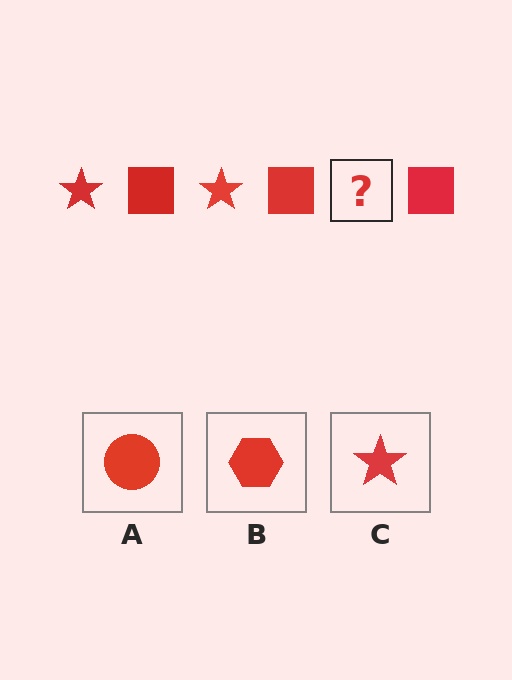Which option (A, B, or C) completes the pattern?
C.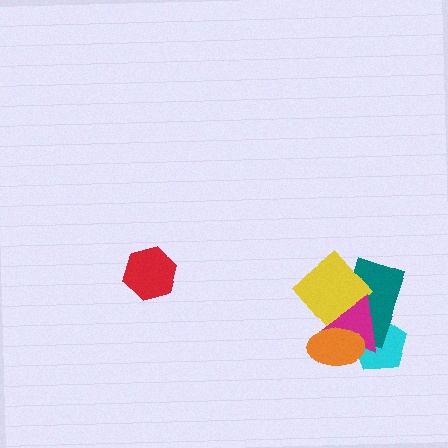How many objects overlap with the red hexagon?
0 objects overlap with the red hexagon.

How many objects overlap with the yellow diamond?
3 objects overlap with the yellow diamond.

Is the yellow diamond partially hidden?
Yes, it is partially covered by another shape.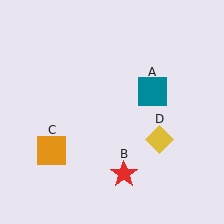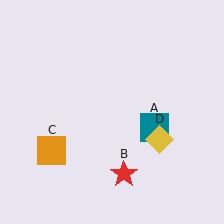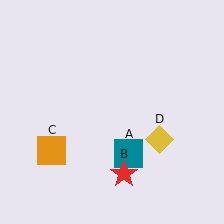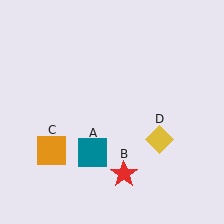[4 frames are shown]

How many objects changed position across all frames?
1 object changed position: teal square (object A).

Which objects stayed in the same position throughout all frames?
Red star (object B) and orange square (object C) and yellow diamond (object D) remained stationary.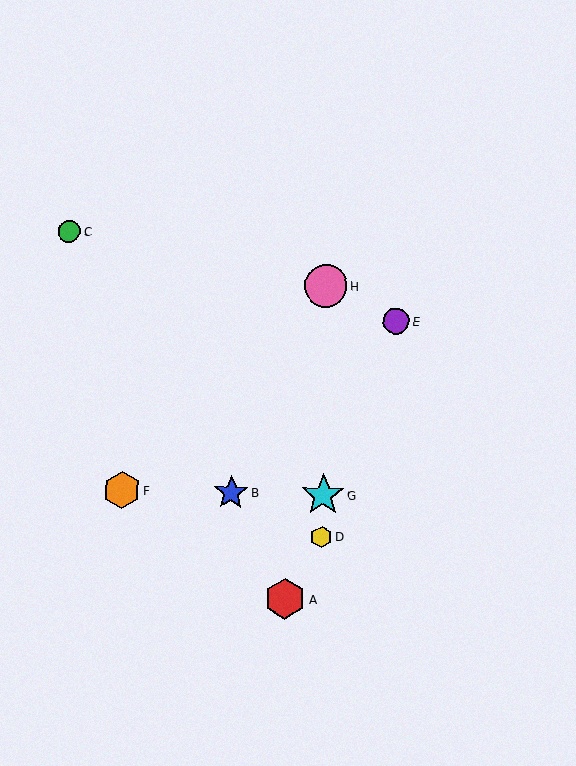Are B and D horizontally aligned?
No, B is at y≈493 and D is at y≈537.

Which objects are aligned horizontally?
Objects B, F, G are aligned horizontally.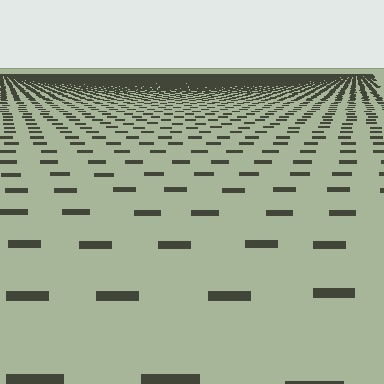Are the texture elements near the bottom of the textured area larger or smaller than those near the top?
Larger. Near the bottom, elements are closer to the viewer and appear at a bigger on-screen size.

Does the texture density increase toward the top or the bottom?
Density increases toward the top.